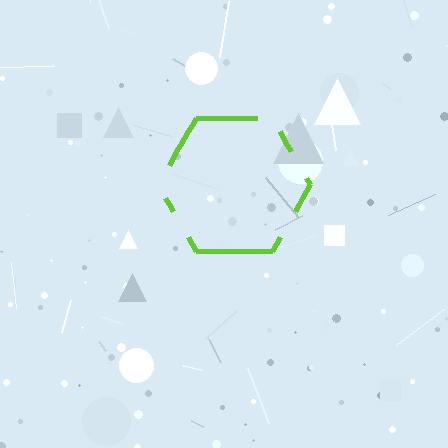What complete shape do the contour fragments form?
The contour fragments form a hexagon.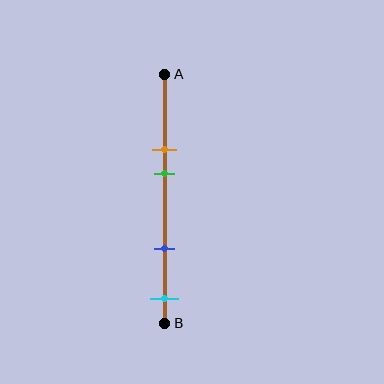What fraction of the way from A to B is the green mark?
The green mark is approximately 40% (0.4) of the way from A to B.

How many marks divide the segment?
There are 4 marks dividing the segment.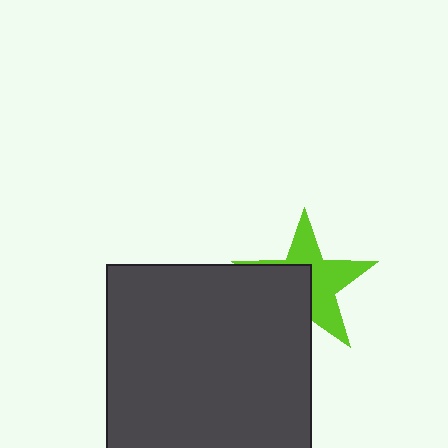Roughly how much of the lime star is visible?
About half of it is visible (roughly 55%).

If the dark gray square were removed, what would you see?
You would see the complete lime star.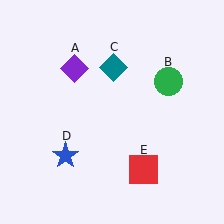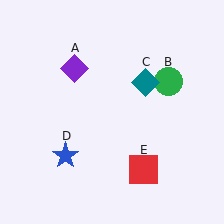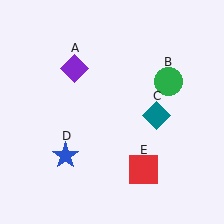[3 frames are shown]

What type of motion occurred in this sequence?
The teal diamond (object C) rotated clockwise around the center of the scene.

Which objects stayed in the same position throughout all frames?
Purple diamond (object A) and green circle (object B) and blue star (object D) and red square (object E) remained stationary.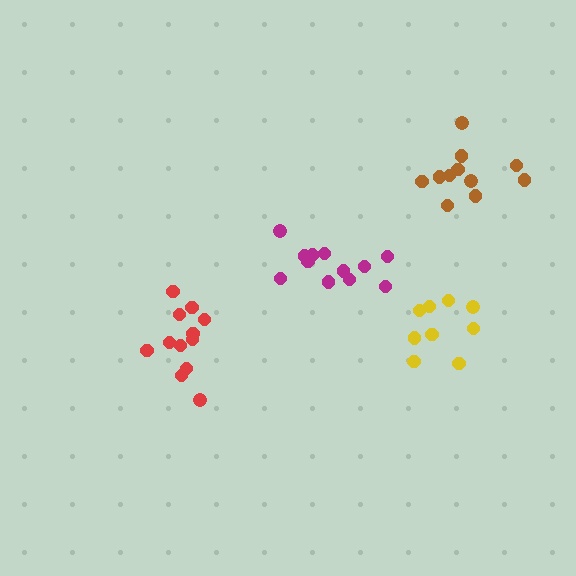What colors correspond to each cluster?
The clusters are colored: brown, red, magenta, yellow.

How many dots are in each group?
Group 1: 11 dots, Group 2: 12 dots, Group 3: 12 dots, Group 4: 9 dots (44 total).